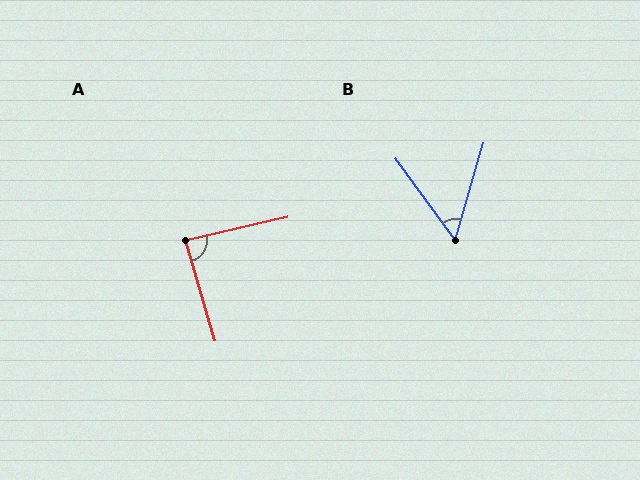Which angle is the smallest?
B, at approximately 52 degrees.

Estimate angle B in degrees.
Approximately 52 degrees.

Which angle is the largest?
A, at approximately 87 degrees.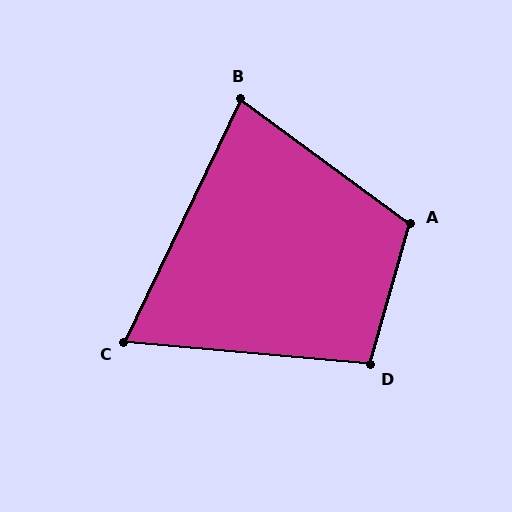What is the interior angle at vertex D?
Approximately 101 degrees (obtuse).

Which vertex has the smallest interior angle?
C, at approximately 70 degrees.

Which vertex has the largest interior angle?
A, at approximately 110 degrees.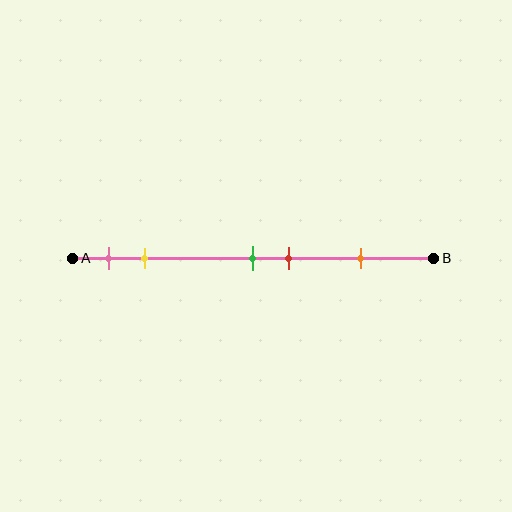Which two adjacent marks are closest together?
The green and red marks are the closest adjacent pair.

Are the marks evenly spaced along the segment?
No, the marks are not evenly spaced.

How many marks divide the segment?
There are 5 marks dividing the segment.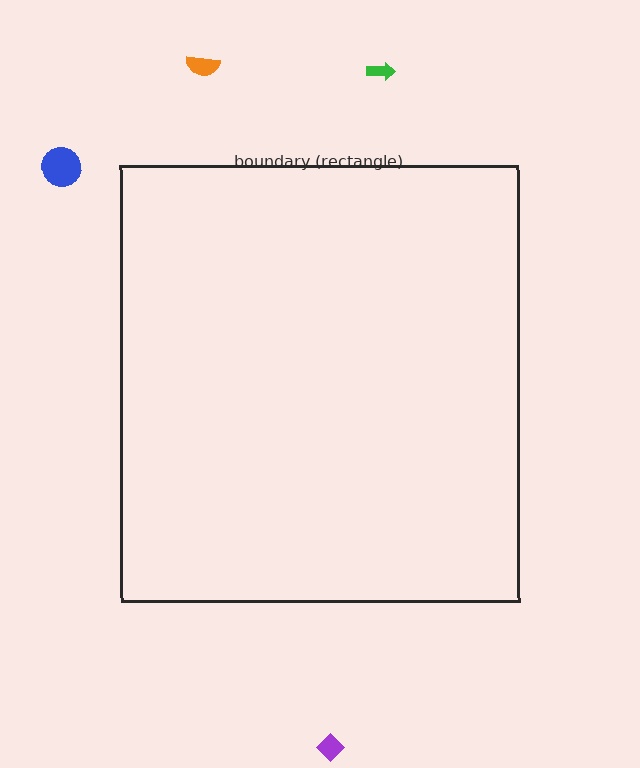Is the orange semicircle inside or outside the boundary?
Outside.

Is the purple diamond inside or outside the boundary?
Outside.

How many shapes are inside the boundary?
0 inside, 4 outside.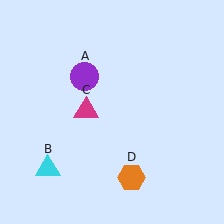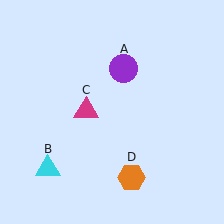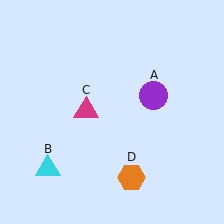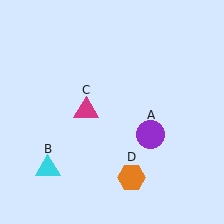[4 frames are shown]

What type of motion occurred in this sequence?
The purple circle (object A) rotated clockwise around the center of the scene.